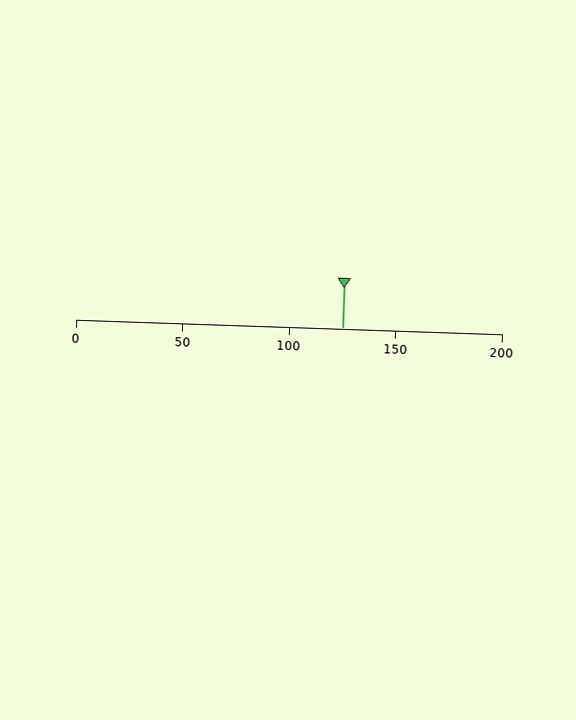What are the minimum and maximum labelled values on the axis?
The axis runs from 0 to 200.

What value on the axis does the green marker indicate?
The marker indicates approximately 125.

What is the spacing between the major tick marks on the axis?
The major ticks are spaced 50 apart.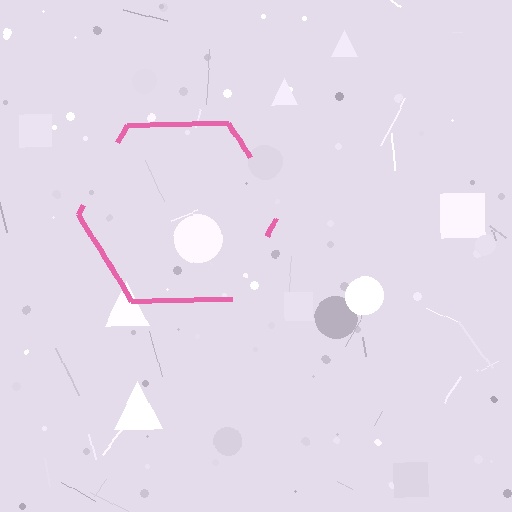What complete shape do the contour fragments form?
The contour fragments form a hexagon.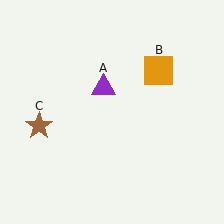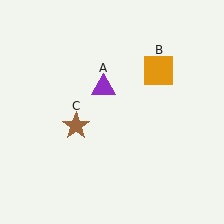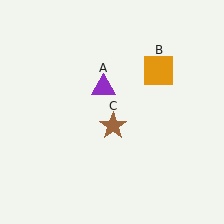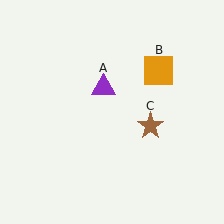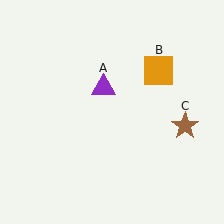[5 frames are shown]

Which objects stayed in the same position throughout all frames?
Purple triangle (object A) and orange square (object B) remained stationary.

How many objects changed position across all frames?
1 object changed position: brown star (object C).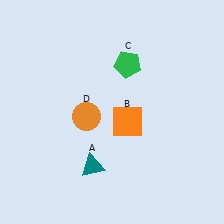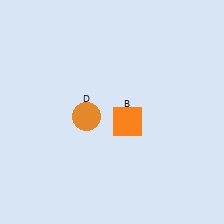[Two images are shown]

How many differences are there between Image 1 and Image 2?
There are 2 differences between the two images.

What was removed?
The teal triangle (A), the green pentagon (C) were removed in Image 2.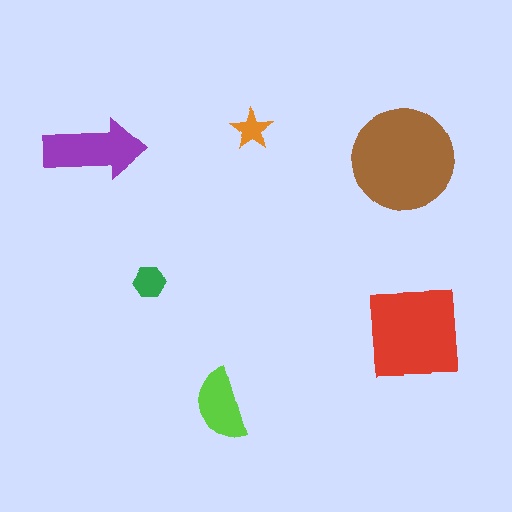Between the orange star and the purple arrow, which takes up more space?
The purple arrow.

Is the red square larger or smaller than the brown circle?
Smaller.